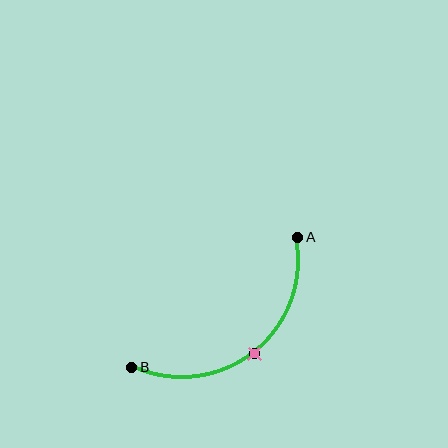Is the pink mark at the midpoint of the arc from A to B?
Yes. The pink mark lies on the arc at equal arc-length from both A and B — it is the arc midpoint.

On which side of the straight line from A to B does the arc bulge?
The arc bulges below and to the right of the straight line connecting A and B.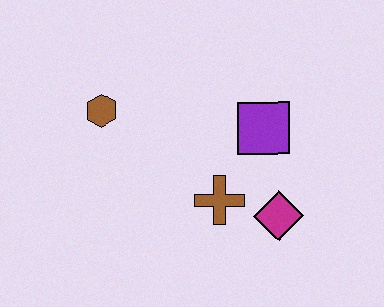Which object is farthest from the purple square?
The brown hexagon is farthest from the purple square.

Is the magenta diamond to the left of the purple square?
No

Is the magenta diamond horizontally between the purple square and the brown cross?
No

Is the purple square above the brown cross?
Yes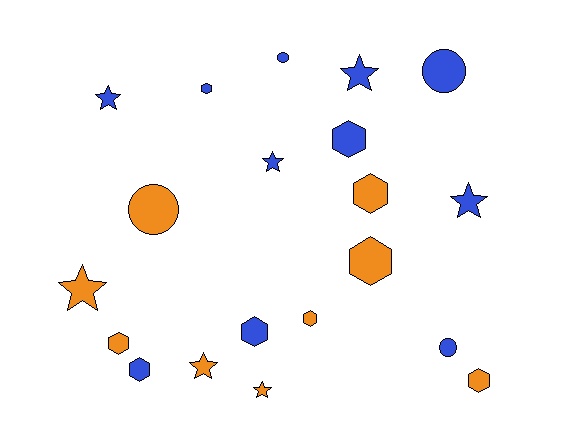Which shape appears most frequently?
Hexagon, with 9 objects.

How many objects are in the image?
There are 20 objects.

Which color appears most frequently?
Blue, with 11 objects.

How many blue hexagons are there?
There are 4 blue hexagons.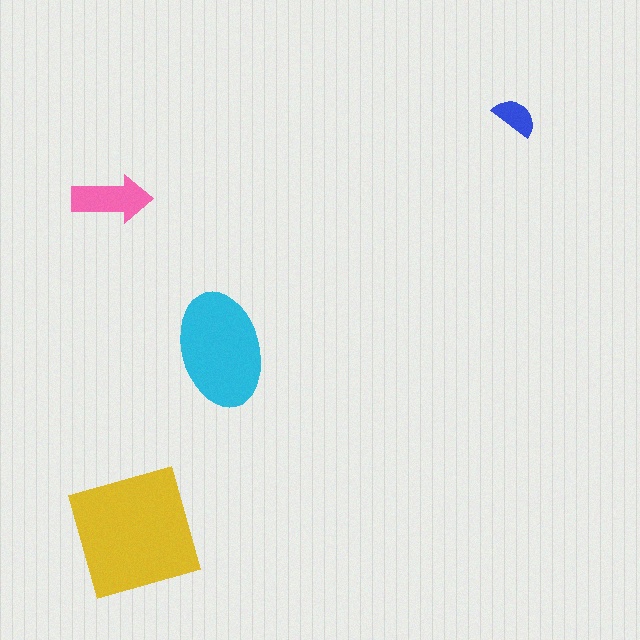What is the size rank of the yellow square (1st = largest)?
1st.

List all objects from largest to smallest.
The yellow square, the cyan ellipse, the pink arrow, the blue semicircle.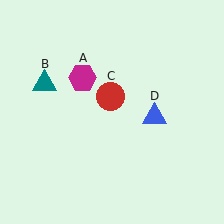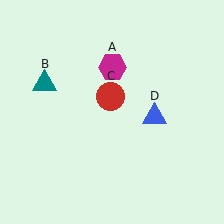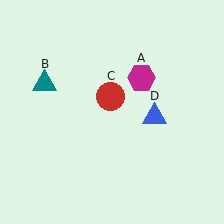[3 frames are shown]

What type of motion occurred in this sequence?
The magenta hexagon (object A) rotated clockwise around the center of the scene.